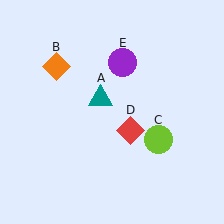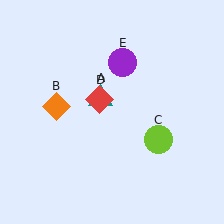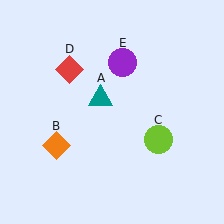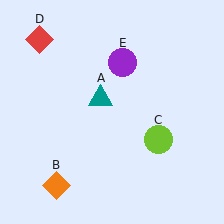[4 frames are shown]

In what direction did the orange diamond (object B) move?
The orange diamond (object B) moved down.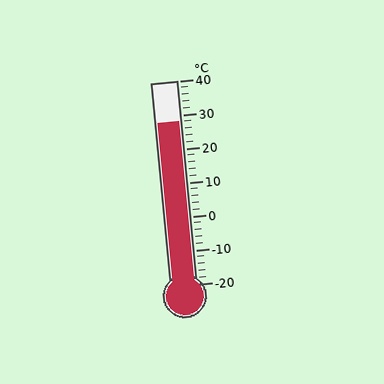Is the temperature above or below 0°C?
The temperature is above 0°C.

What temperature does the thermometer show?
The thermometer shows approximately 28°C.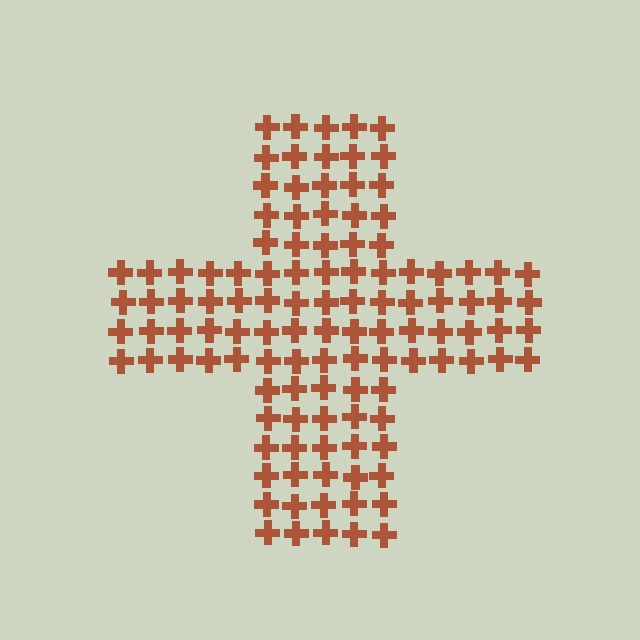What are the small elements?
The small elements are crosses.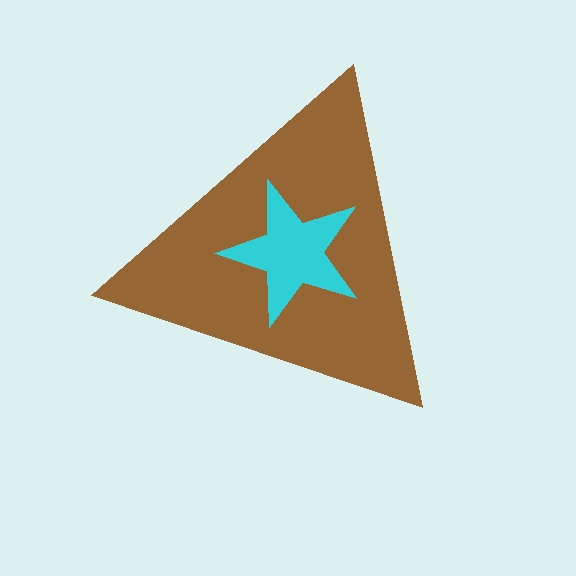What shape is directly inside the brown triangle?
The cyan star.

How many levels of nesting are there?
2.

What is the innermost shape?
The cyan star.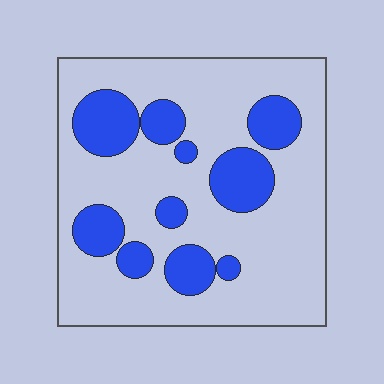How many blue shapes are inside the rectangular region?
10.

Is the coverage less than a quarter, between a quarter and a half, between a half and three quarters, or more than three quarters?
Between a quarter and a half.